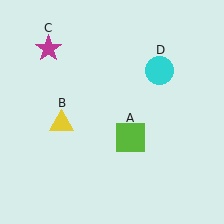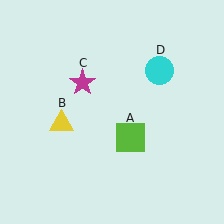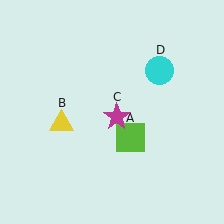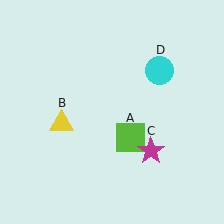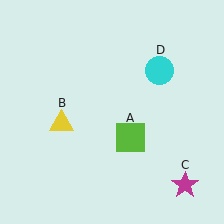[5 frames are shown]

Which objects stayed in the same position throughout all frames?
Lime square (object A) and yellow triangle (object B) and cyan circle (object D) remained stationary.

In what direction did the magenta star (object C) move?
The magenta star (object C) moved down and to the right.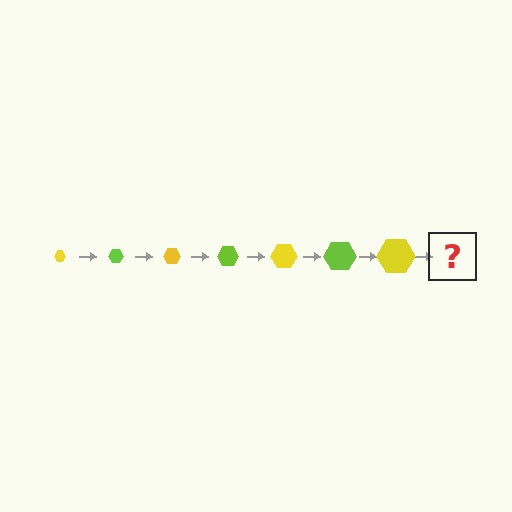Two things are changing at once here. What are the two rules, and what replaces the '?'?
The two rules are that the hexagon grows larger each step and the color cycles through yellow and lime. The '?' should be a lime hexagon, larger than the previous one.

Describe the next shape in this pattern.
It should be a lime hexagon, larger than the previous one.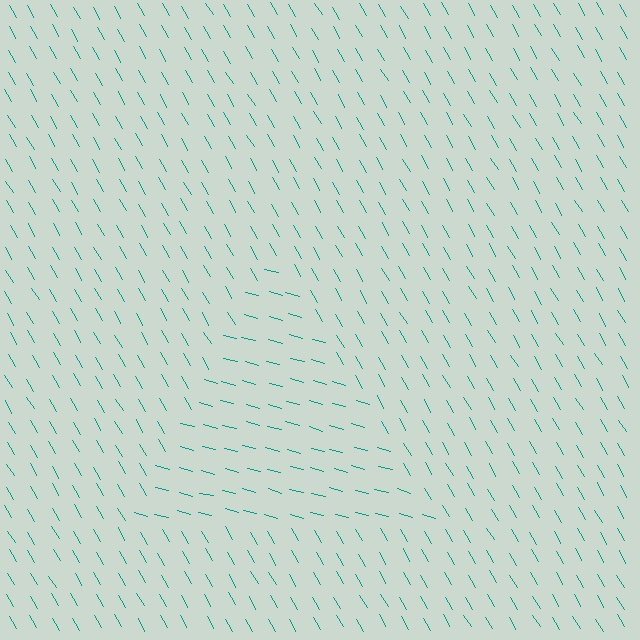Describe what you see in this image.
The image is filled with small teal line segments. A triangle region in the image has lines oriented differently from the surrounding lines, creating a visible texture boundary.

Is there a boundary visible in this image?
Yes, there is a texture boundary formed by a change in line orientation.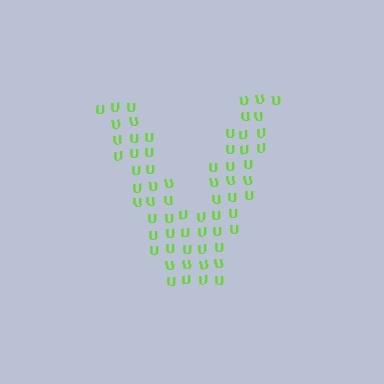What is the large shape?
The large shape is the letter V.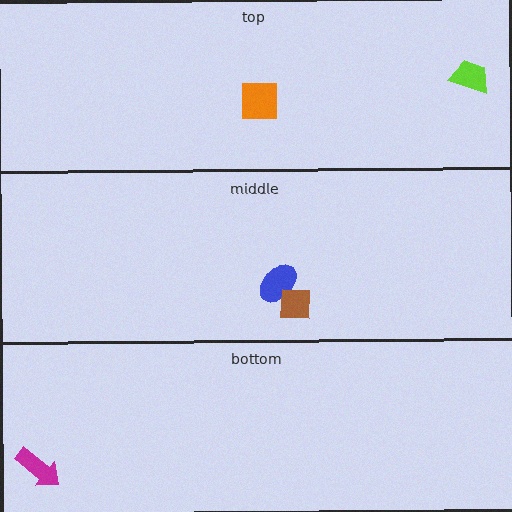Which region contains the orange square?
The top region.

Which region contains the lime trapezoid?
The top region.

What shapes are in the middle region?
The blue ellipse, the brown square.